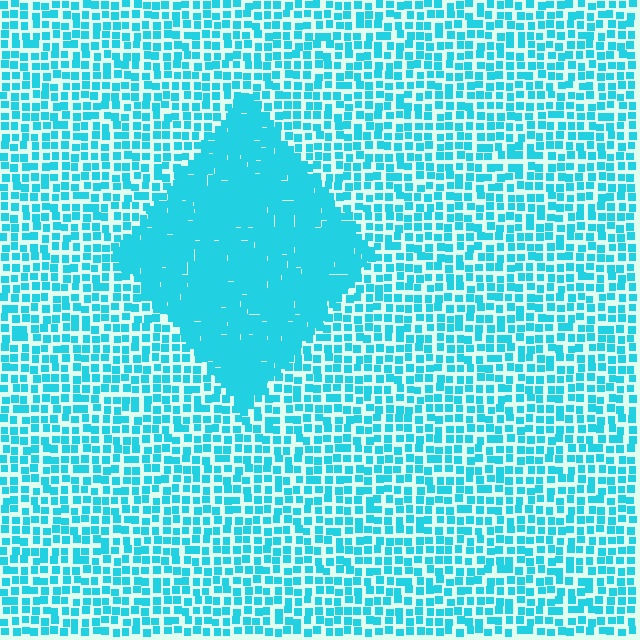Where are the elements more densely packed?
The elements are more densely packed inside the diamond boundary.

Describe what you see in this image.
The image contains small cyan elements arranged at two different densities. A diamond-shaped region is visible where the elements are more densely packed than the surrounding area.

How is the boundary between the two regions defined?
The boundary is defined by a change in element density (approximately 2.3x ratio). All elements are the same color, size, and shape.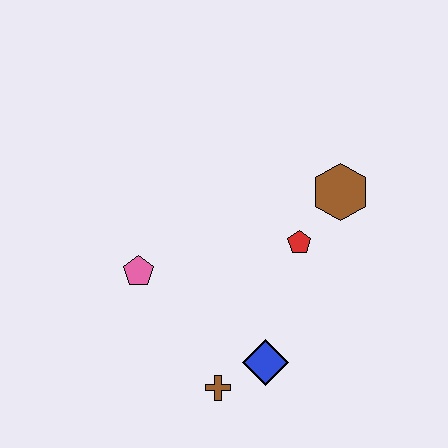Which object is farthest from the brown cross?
The brown hexagon is farthest from the brown cross.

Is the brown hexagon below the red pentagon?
No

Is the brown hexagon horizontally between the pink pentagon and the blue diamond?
No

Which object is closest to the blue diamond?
The brown cross is closest to the blue diamond.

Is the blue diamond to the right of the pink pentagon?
Yes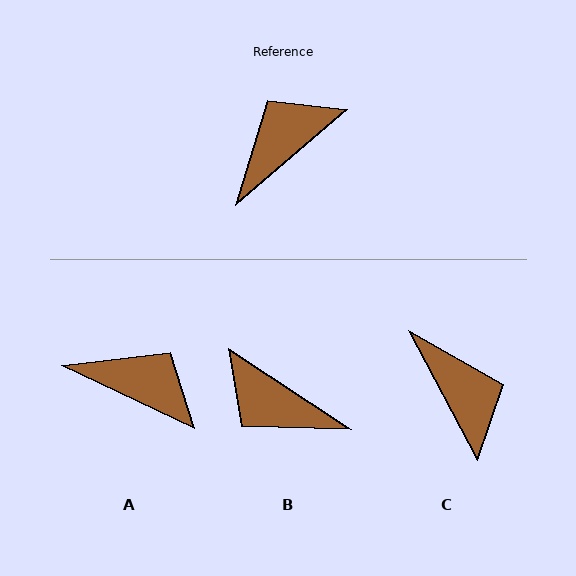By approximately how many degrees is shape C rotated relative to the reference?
Approximately 103 degrees clockwise.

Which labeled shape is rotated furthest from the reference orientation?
B, about 106 degrees away.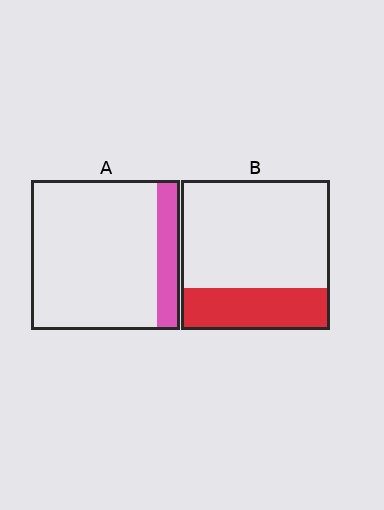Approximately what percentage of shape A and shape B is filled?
A is approximately 15% and B is approximately 30%.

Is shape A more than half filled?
No.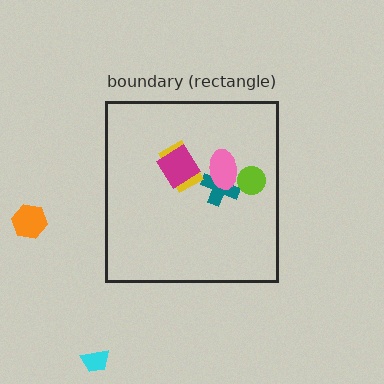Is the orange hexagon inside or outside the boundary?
Outside.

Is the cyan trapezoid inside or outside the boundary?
Outside.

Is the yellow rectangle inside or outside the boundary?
Inside.